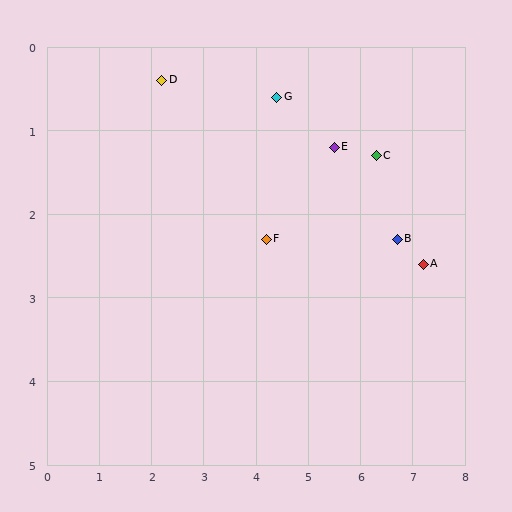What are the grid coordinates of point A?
Point A is at approximately (7.2, 2.6).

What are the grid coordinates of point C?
Point C is at approximately (6.3, 1.3).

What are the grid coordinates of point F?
Point F is at approximately (4.2, 2.3).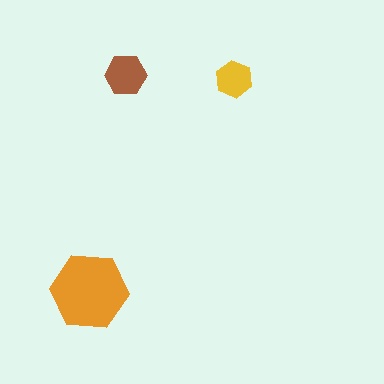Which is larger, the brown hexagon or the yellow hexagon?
The brown one.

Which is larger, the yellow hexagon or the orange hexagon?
The orange one.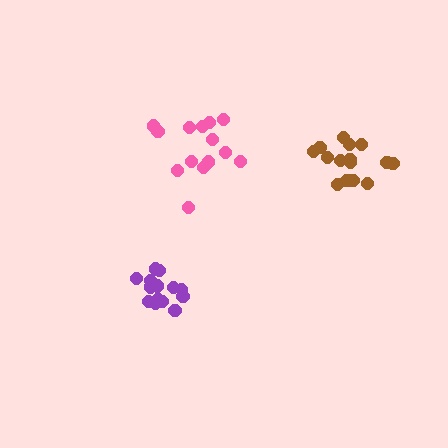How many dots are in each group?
Group 1: 14 dots, Group 2: 16 dots, Group 3: 14 dots (44 total).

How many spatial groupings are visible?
There are 3 spatial groupings.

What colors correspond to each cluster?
The clusters are colored: pink, brown, purple.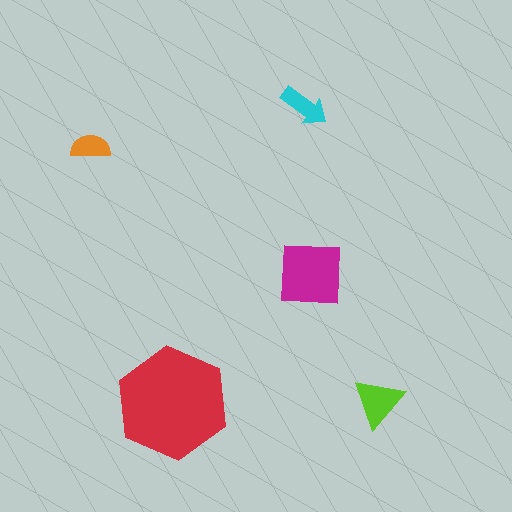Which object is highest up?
The cyan arrow is topmost.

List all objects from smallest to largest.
The orange semicircle, the cyan arrow, the lime triangle, the magenta square, the red hexagon.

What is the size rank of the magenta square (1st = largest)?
2nd.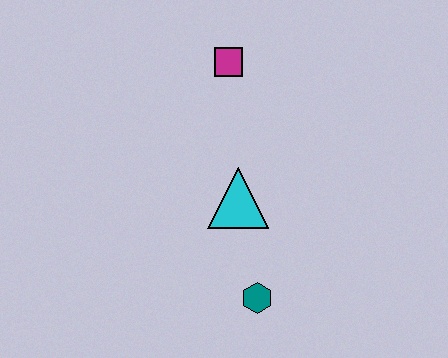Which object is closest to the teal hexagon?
The cyan triangle is closest to the teal hexagon.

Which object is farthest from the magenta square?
The teal hexagon is farthest from the magenta square.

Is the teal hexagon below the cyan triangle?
Yes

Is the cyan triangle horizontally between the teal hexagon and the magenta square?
Yes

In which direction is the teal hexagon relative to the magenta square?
The teal hexagon is below the magenta square.